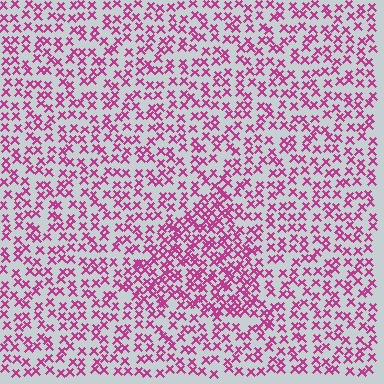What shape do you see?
I see a triangle.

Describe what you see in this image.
The image contains small magenta elements arranged at two different densities. A triangle-shaped region is visible where the elements are more densely packed than the surrounding area.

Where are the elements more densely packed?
The elements are more densely packed inside the triangle boundary.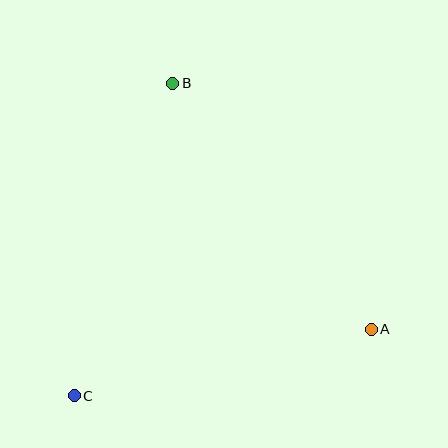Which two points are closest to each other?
Points A and C are closest to each other.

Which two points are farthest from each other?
Points B and C are farthest from each other.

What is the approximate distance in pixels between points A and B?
The distance between A and B is approximately 316 pixels.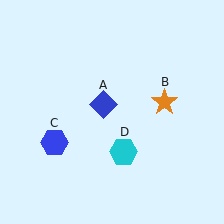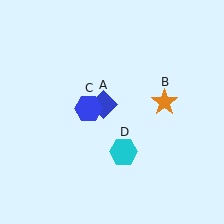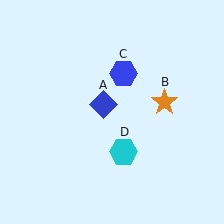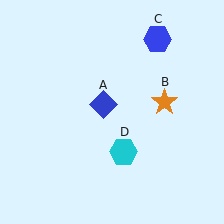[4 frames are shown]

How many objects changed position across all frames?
1 object changed position: blue hexagon (object C).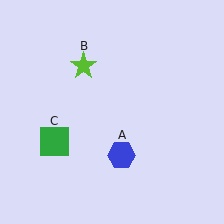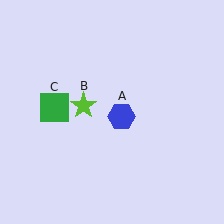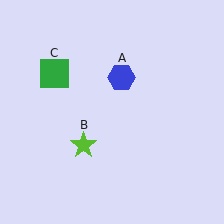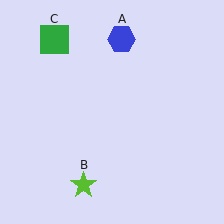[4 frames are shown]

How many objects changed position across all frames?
3 objects changed position: blue hexagon (object A), lime star (object B), green square (object C).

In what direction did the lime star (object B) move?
The lime star (object B) moved down.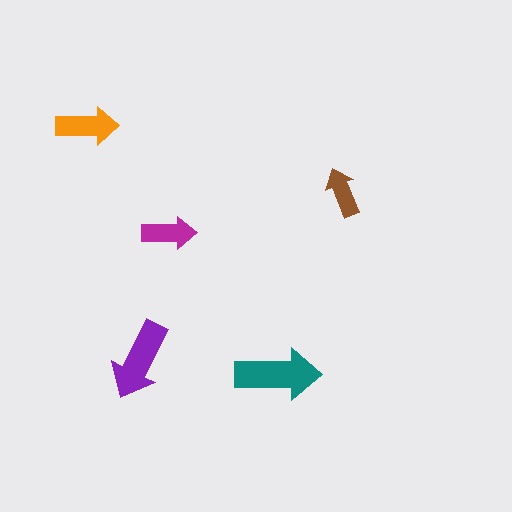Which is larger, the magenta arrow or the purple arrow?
The purple one.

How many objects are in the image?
There are 5 objects in the image.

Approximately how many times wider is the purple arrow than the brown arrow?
About 1.5 times wider.